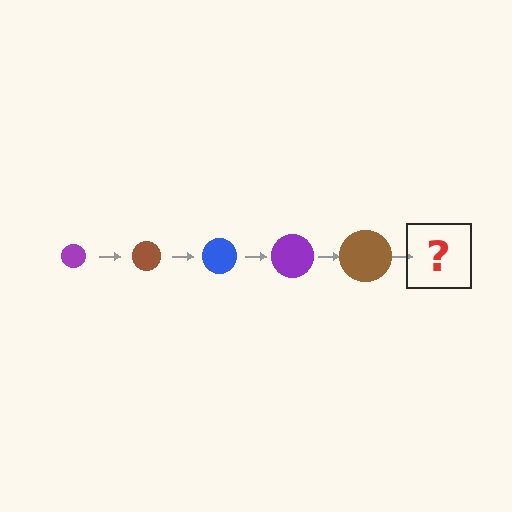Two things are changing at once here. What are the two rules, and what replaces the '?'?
The two rules are that the circle grows larger each step and the color cycles through purple, brown, and blue. The '?' should be a blue circle, larger than the previous one.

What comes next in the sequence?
The next element should be a blue circle, larger than the previous one.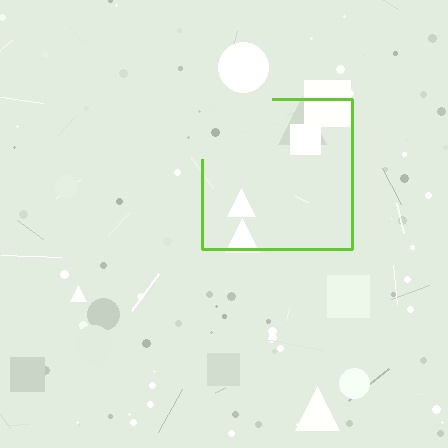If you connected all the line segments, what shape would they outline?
They would outline a square.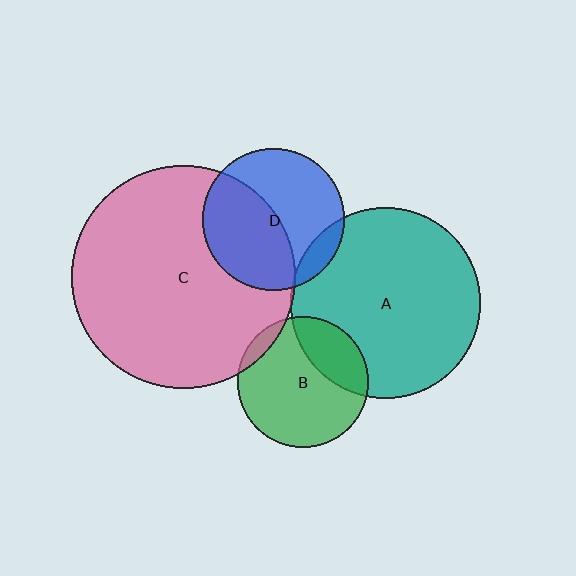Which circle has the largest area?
Circle C (pink).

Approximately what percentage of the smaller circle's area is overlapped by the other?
Approximately 25%.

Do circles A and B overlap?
Yes.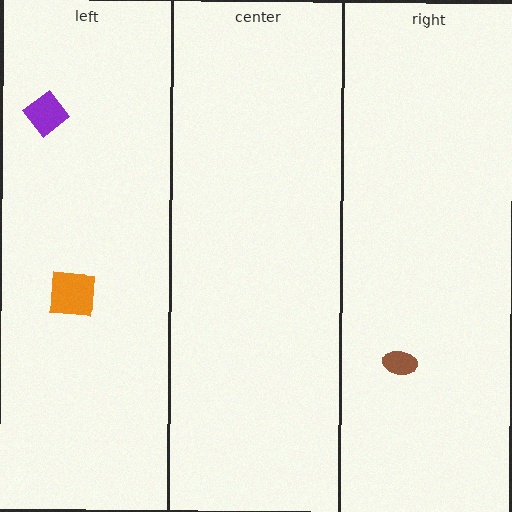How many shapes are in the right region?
1.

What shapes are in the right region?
The brown ellipse.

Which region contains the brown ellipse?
The right region.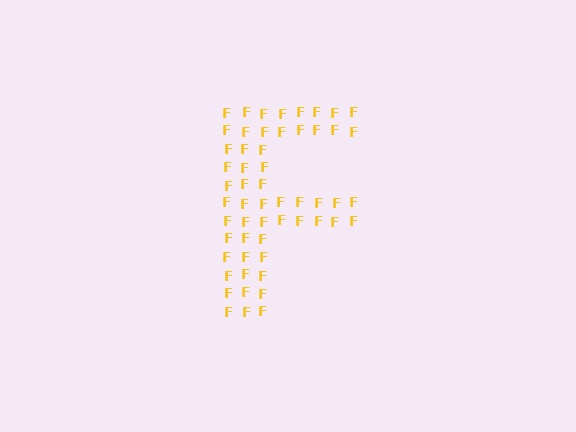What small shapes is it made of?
It is made of small letter F's.